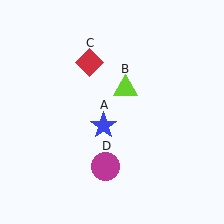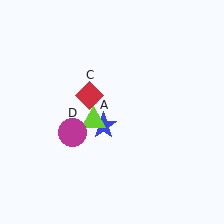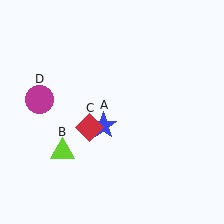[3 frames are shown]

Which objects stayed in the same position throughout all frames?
Blue star (object A) remained stationary.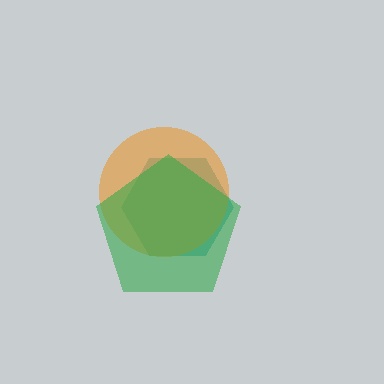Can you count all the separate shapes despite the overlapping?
Yes, there are 3 separate shapes.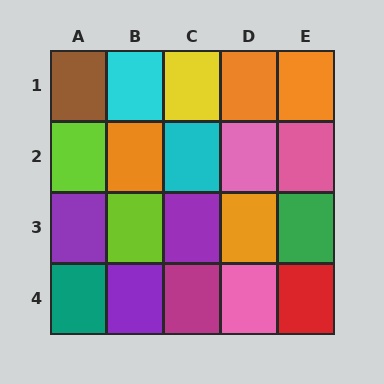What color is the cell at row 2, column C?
Cyan.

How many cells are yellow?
1 cell is yellow.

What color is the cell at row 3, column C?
Purple.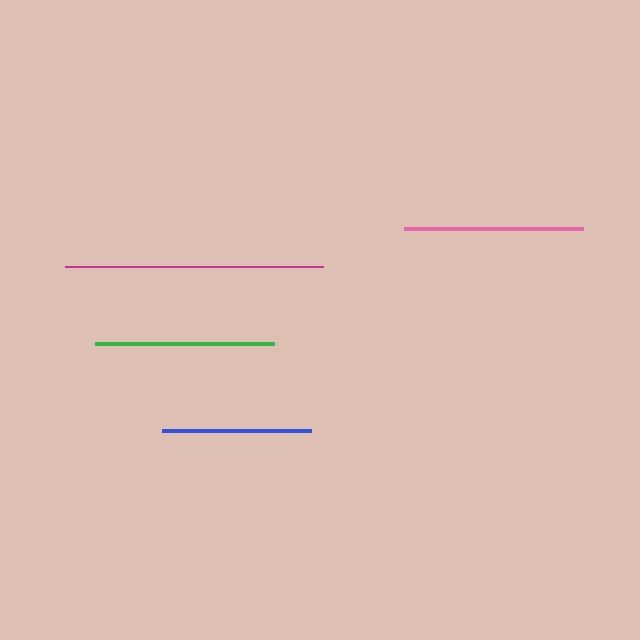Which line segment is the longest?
The magenta line is the longest at approximately 258 pixels.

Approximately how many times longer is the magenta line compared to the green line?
The magenta line is approximately 1.4 times the length of the green line.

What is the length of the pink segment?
The pink segment is approximately 179 pixels long.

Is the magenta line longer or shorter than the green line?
The magenta line is longer than the green line.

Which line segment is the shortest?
The blue line is the shortest at approximately 149 pixels.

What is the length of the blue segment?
The blue segment is approximately 149 pixels long.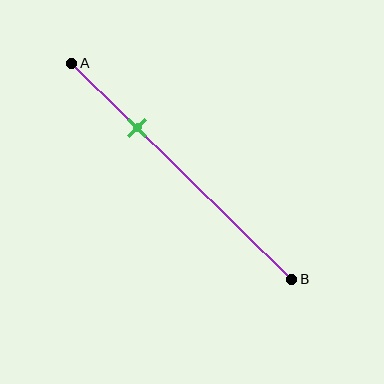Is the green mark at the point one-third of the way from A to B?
No, the mark is at about 30% from A, not at the 33% one-third point.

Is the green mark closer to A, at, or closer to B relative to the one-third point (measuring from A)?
The green mark is closer to point A than the one-third point of segment AB.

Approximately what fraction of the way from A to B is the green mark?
The green mark is approximately 30% of the way from A to B.